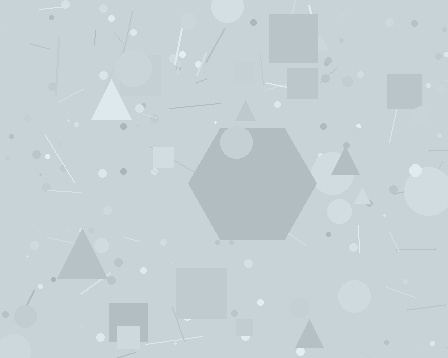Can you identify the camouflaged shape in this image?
The camouflaged shape is a hexagon.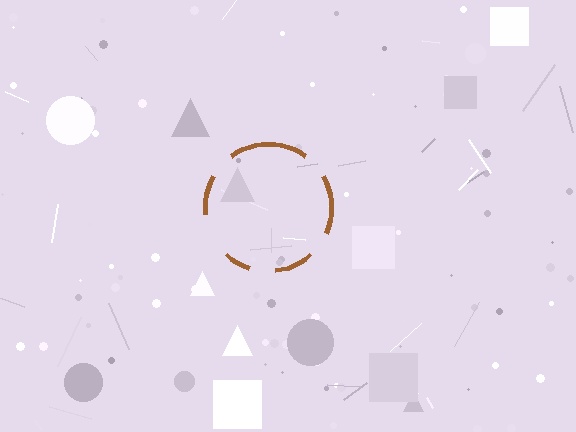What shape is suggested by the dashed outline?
The dashed outline suggests a circle.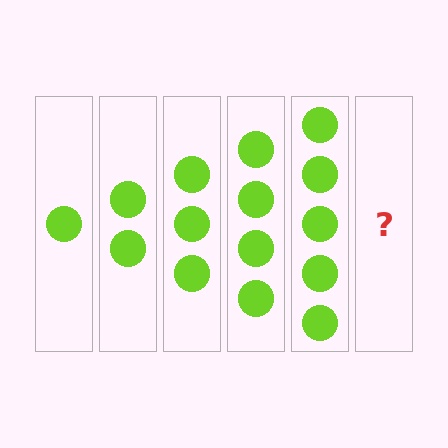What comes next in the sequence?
The next element should be 6 circles.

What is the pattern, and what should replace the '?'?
The pattern is that each step adds one more circle. The '?' should be 6 circles.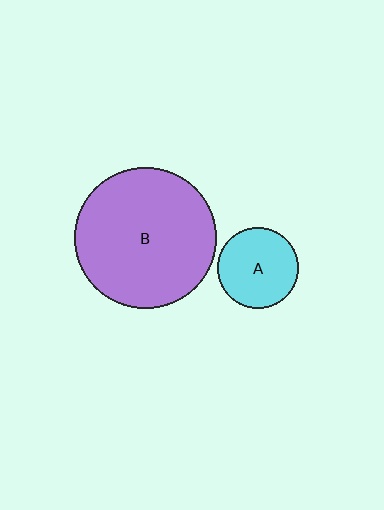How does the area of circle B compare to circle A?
Approximately 3.0 times.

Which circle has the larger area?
Circle B (purple).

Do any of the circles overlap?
No, none of the circles overlap.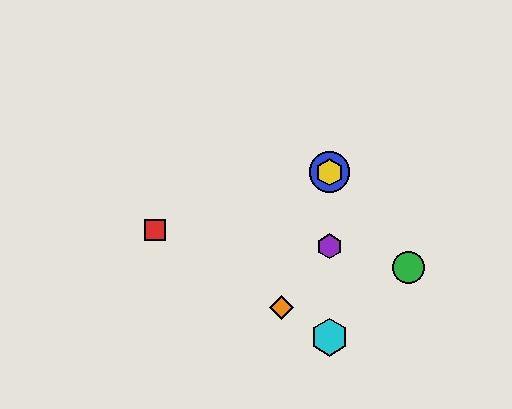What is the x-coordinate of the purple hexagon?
The purple hexagon is at x≈330.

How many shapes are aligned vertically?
4 shapes (the blue circle, the yellow hexagon, the purple hexagon, the cyan hexagon) are aligned vertically.